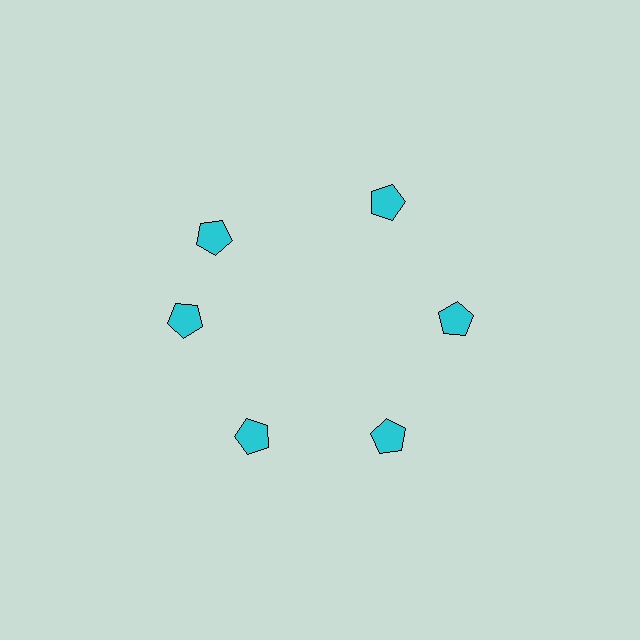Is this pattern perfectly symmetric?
No. The 6 cyan pentagons are arranged in a ring, but one element near the 11 o'clock position is rotated out of alignment along the ring, breaking the 6-fold rotational symmetry.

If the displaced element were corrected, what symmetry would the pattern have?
It would have 6-fold rotational symmetry — the pattern would map onto itself every 60 degrees.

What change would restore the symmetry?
The symmetry would be restored by rotating it back into even spacing with its neighbors so that all 6 pentagons sit at equal angles and equal distance from the center.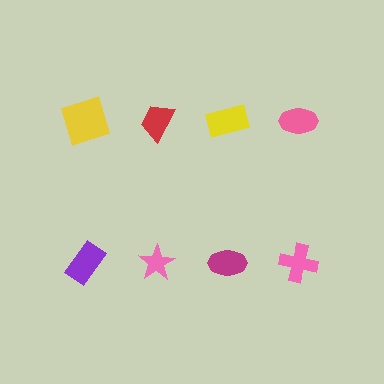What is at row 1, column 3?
A yellow rectangle.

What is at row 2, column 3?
A magenta ellipse.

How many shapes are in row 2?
4 shapes.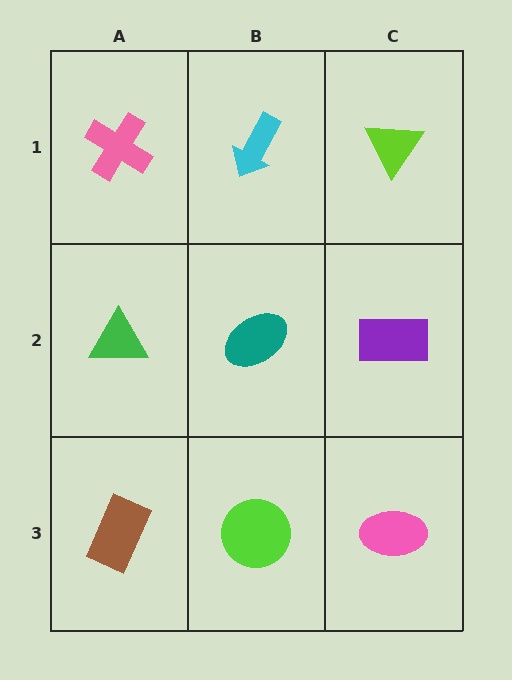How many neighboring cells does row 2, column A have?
3.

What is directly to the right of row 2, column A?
A teal ellipse.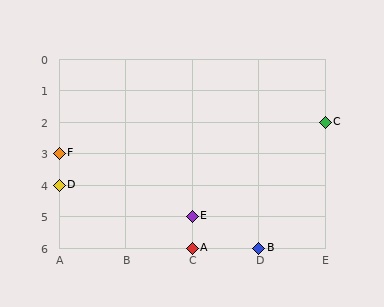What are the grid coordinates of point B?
Point B is at grid coordinates (D, 6).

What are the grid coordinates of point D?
Point D is at grid coordinates (A, 4).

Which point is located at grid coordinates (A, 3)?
Point F is at (A, 3).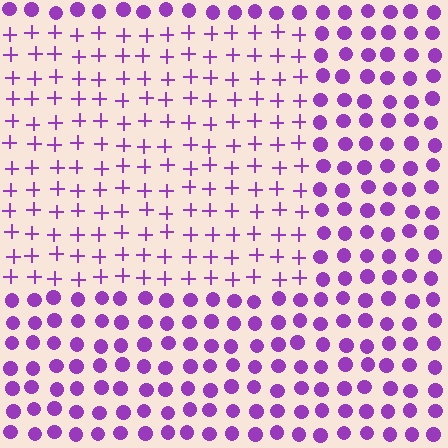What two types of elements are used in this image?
The image uses plus signs inside the rectangle region and circles outside it.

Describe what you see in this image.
The image is filled with small purple elements arranged in a uniform grid. A rectangle-shaped region contains plus signs, while the surrounding area contains circles. The boundary is defined purely by the change in element shape.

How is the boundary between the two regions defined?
The boundary is defined by a change in element shape: plus signs inside vs. circles outside. All elements share the same color and spacing.